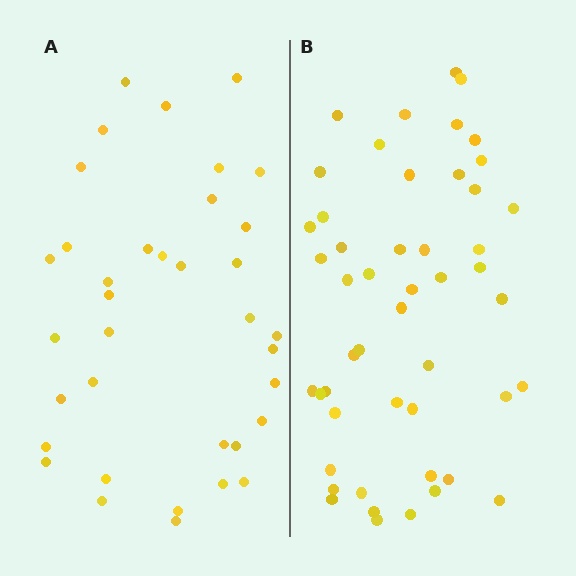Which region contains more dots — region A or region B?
Region B (the right region) has more dots.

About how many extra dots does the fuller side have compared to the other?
Region B has approximately 15 more dots than region A.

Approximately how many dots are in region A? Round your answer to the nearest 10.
About 40 dots. (The exact count is 36, which rounds to 40.)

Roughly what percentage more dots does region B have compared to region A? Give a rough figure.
About 35% more.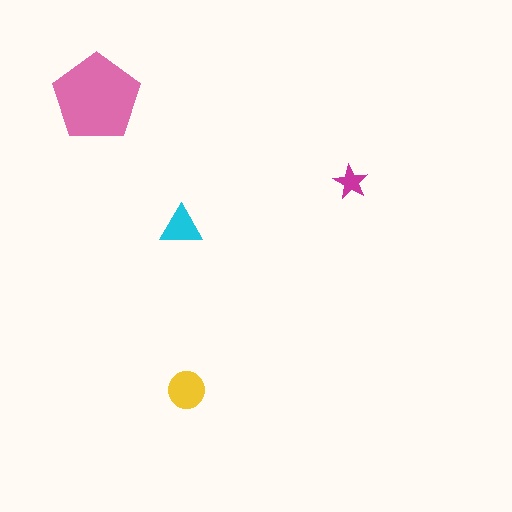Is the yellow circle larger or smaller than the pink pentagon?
Smaller.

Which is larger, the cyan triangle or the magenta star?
The cyan triangle.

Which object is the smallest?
The magenta star.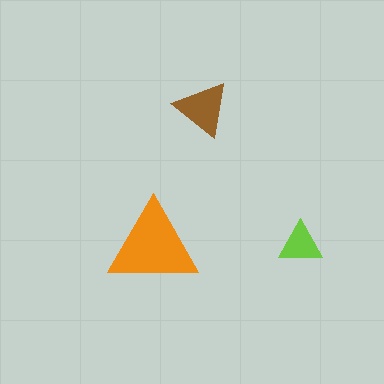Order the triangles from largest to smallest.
the orange one, the brown one, the lime one.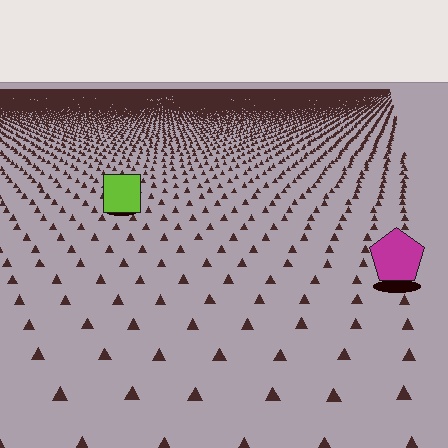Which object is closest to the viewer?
The magenta pentagon is closest. The texture marks near it are larger and more spread out.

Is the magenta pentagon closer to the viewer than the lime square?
Yes. The magenta pentagon is closer — you can tell from the texture gradient: the ground texture is coarser near it.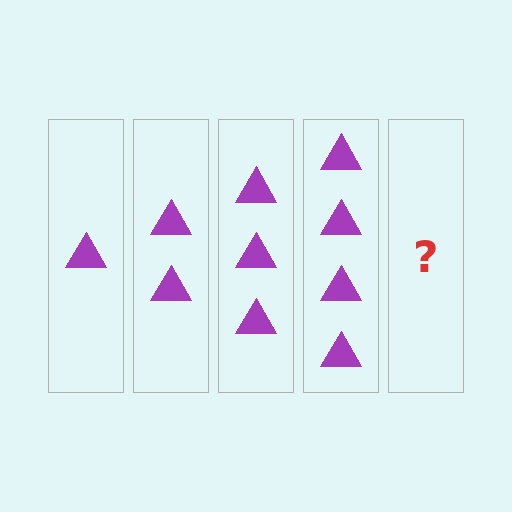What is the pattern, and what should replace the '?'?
The pattern is that each step adds one more triangle. The '?' should be 5 triangles.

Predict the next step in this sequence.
The next step is 5 triangles.